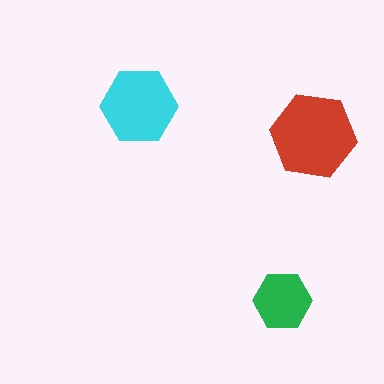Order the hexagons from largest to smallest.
the red one, the cyan one, the green one.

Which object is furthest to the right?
The red hexagon is rightmost.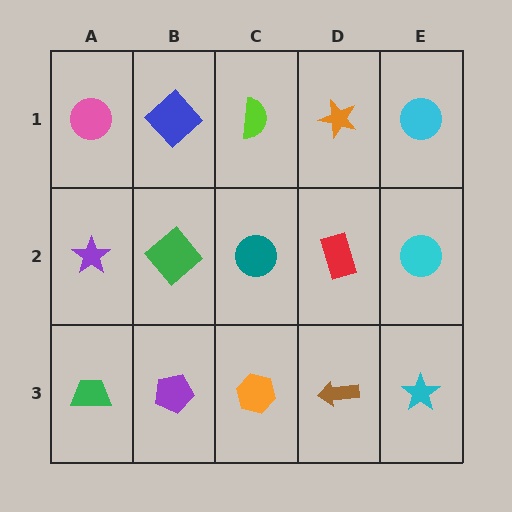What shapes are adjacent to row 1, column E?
A cyan circle (row 2, column E), an orange star (row 1, column D).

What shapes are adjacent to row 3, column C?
A teal circle (row 2, column C), a purple pentagon (row 3, column B), a brown arrow (row 3, column D).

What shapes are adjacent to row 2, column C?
A lime semicircle (row 1, column C), an orange hexagon (row 3, column C), a green diamond (row 2, column B), a red rectangle (row 2, column D).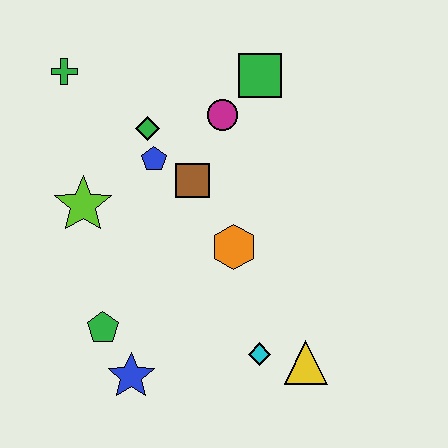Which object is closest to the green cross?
The green diamond is closest to the green cross.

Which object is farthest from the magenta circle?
The blue star is farthest from the magenta circle.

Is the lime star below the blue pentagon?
Yes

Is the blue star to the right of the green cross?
Yes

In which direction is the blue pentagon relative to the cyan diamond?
The blue pentagon is above the cyan diamond.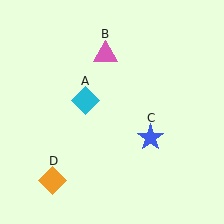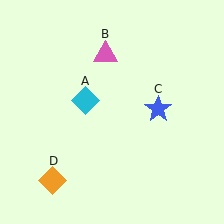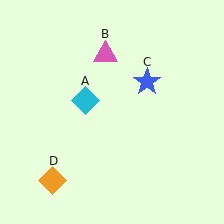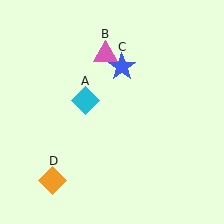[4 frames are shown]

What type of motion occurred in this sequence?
The blue star (object C) rotated counterclockwise around the center of the scene.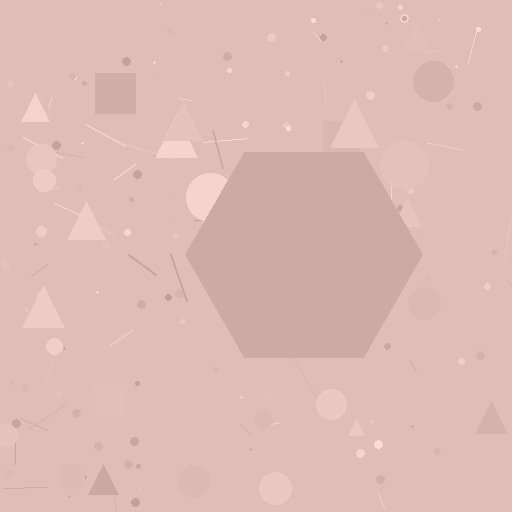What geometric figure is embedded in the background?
A hexagon is embedded in the background.